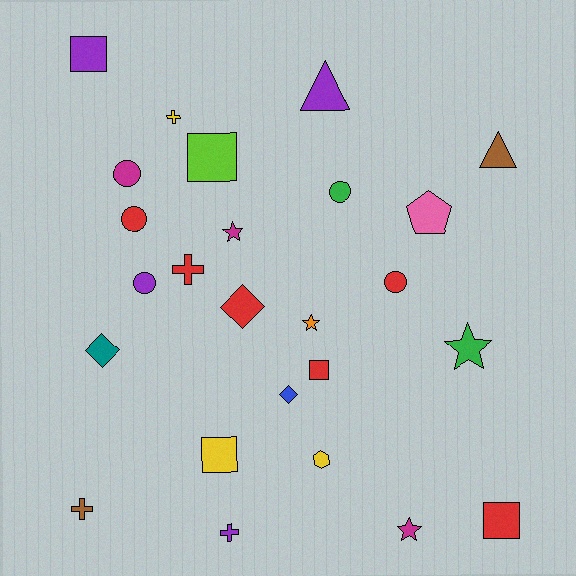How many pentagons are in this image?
There is 1 pentagon.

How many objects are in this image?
There are 25 objects.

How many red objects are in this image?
There are 6 red objects.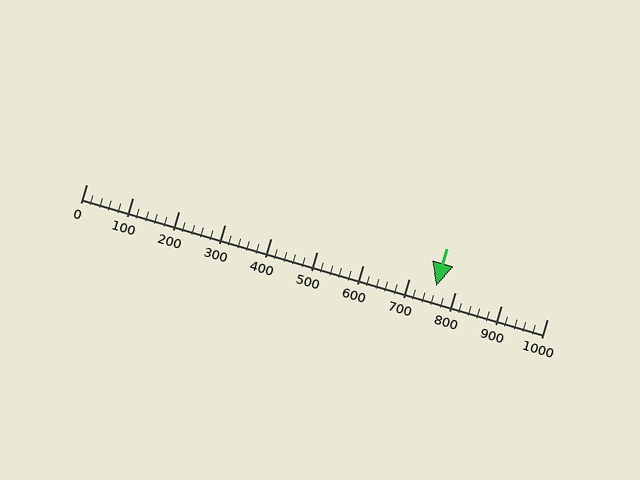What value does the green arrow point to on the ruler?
The green arrow points to approximately 760.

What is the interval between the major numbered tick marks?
The major tick marks are spaced 100 units apart.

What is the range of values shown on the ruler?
The ruler shows values from 0 to 1000.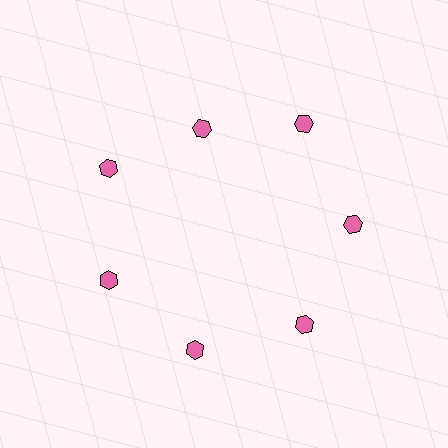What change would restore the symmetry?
The symmetry would be restored by moving it outward, back onto the ring so that all 7 hexagons sit at equal angles and equal distance from the center.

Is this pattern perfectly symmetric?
No. The 7 pink hexagons are arranged in a ring, but one element near the 12 o'clock position is pulled inward toward the center, breaking the 7-fold rotational symmetry.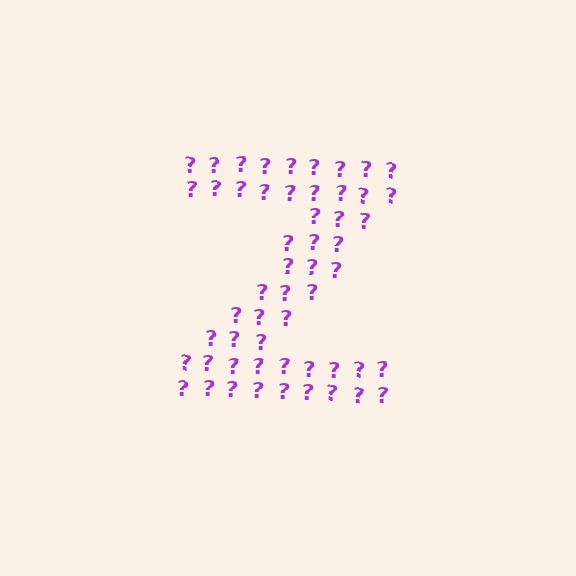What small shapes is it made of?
It is made of small question marks.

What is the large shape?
The large shape is the letter Z.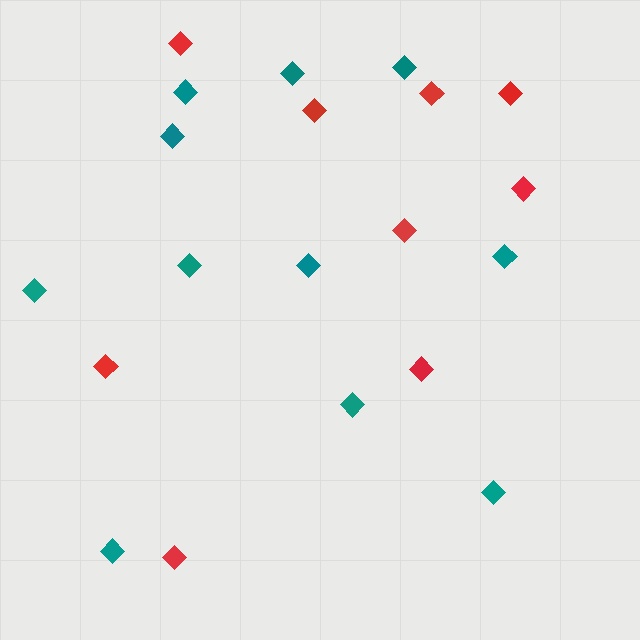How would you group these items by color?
There are 2 groups: one group of red diamonds (9) and one group of teal diamonds (11).